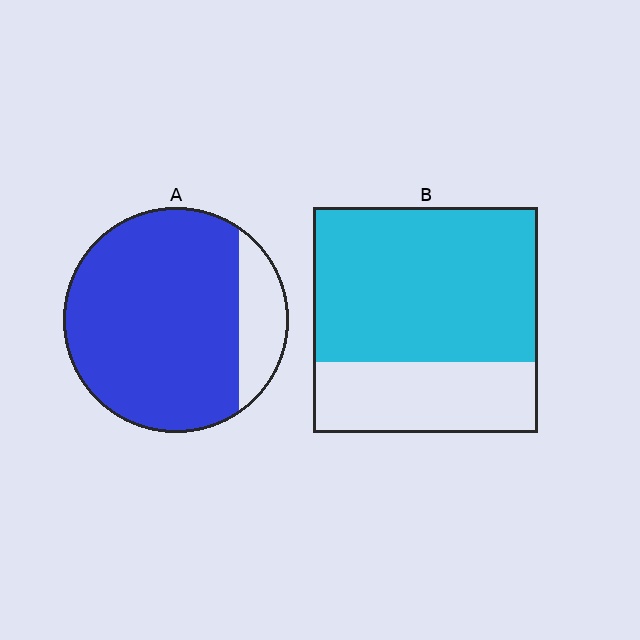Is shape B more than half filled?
Yes.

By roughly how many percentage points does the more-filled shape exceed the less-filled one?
By roughly 15 percentage points (A over B).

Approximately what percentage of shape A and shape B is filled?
A is approximately 85% and B is approximately 70%.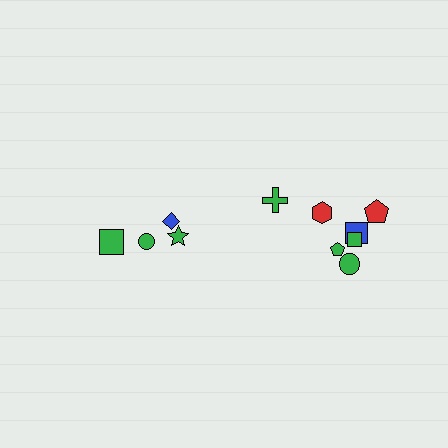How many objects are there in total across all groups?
There are 11 objects.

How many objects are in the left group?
There are 4 objects.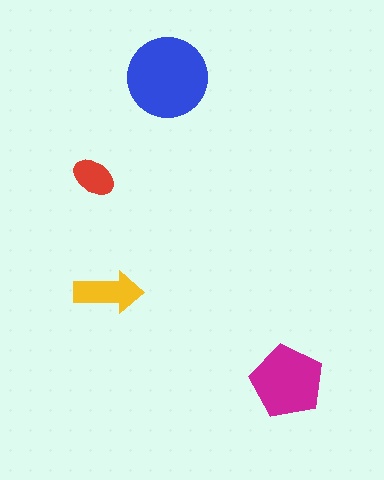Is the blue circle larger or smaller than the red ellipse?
Larger.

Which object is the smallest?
The red ellipse.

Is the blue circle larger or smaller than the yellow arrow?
Larger.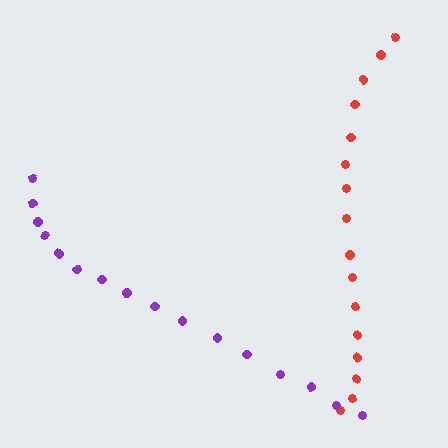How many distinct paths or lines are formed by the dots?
There are 2 distinct paths.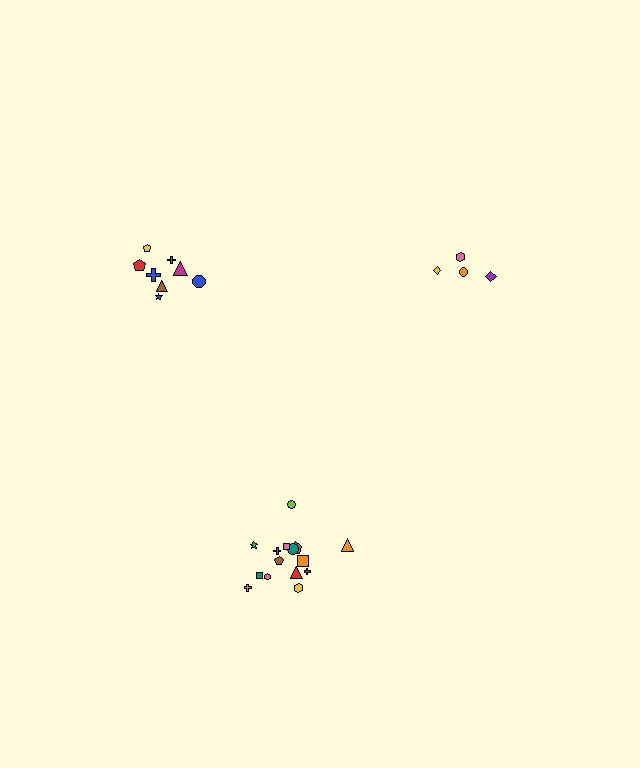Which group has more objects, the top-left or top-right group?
The top-left group.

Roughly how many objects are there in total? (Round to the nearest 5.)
Roughly 25 objects in total.